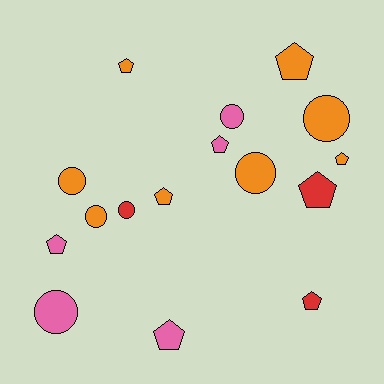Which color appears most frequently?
Orange, with 8 objects.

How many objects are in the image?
There are 16 objects.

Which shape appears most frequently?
Pentagon, with 9 objects.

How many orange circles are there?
There are 4 orange circles.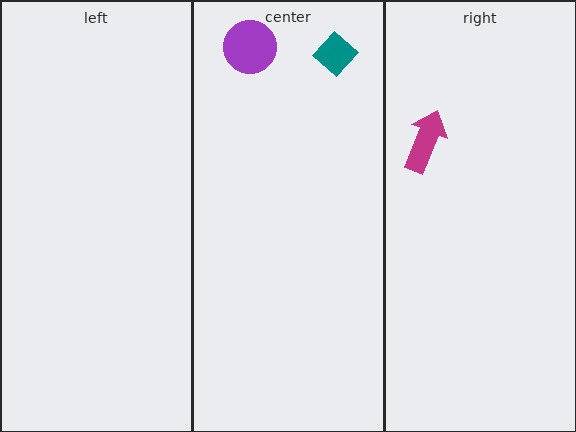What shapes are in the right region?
The magenta arrow.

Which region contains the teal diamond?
The center region.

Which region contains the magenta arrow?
The right region.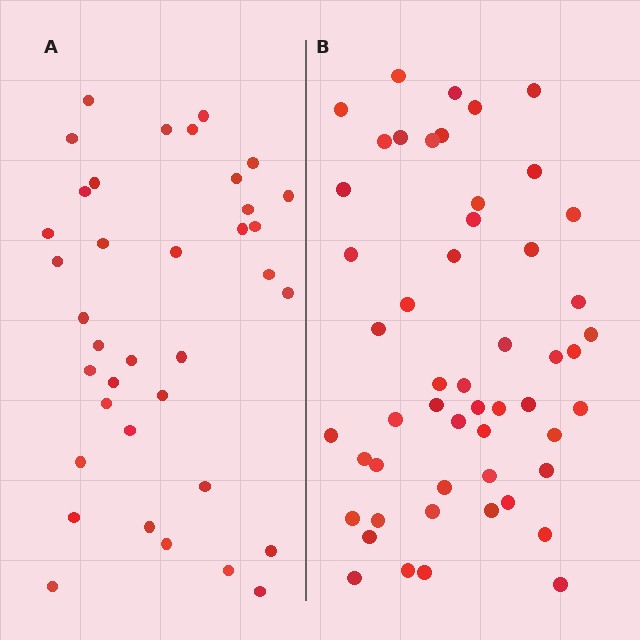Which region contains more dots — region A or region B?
Region B (the right region) has more dots.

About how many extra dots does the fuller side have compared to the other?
Region B has approximately 15 more dots than region A.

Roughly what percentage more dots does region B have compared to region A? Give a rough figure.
About 40% more.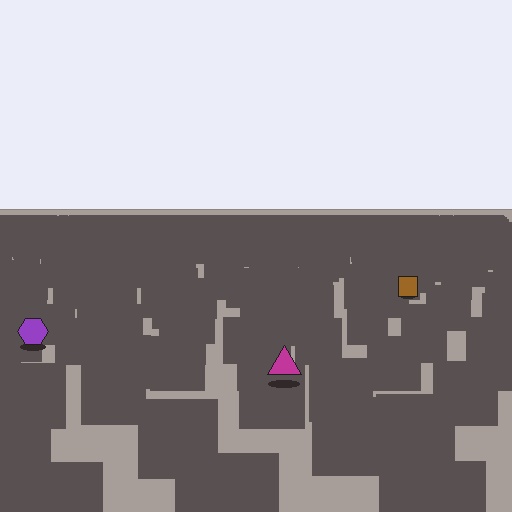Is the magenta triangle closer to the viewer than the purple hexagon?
Yes. The magenta triangle is closer — you can tell from the texture gradient: the ground texture is coarser near it.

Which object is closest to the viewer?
The magenta triangle is closest. The texture marks near it are larger and more spread out.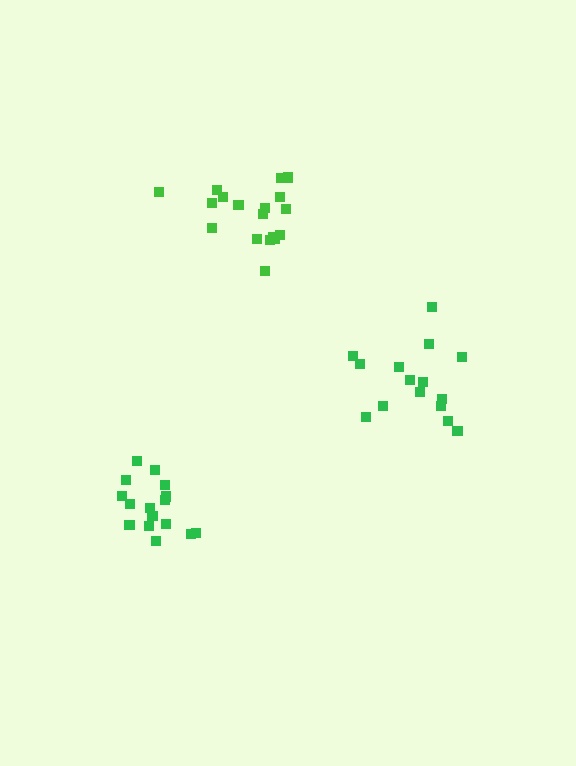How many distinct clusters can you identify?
There are 3 distinct clusters.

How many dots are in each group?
Group 1: 18 dots, Group 2: 16 dots, Group 3: 15 dots (49 total).